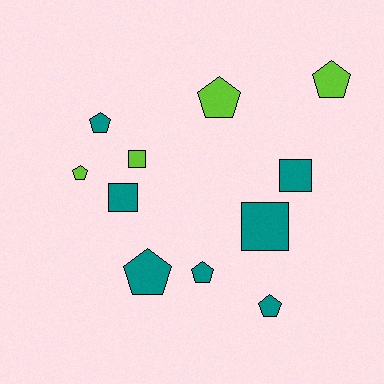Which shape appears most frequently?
Pentagon, with 7 objects.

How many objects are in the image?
There are 11 objects.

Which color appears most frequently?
Teal, with 7 objects.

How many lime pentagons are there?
There are 3 lime pentagons.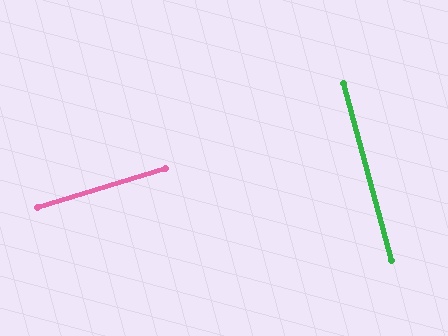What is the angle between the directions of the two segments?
Approximately 88 degrees.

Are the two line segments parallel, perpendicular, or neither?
Perpendicular — they meet at approximately 88°.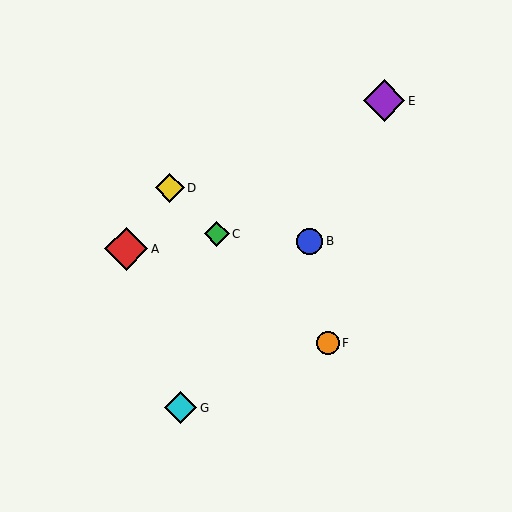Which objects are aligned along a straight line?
Objects C, D, F are aligned along a straight line.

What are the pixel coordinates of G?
Object G is at (181, 408).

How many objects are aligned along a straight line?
3 objects (C, D, F) are aligned along a straight line.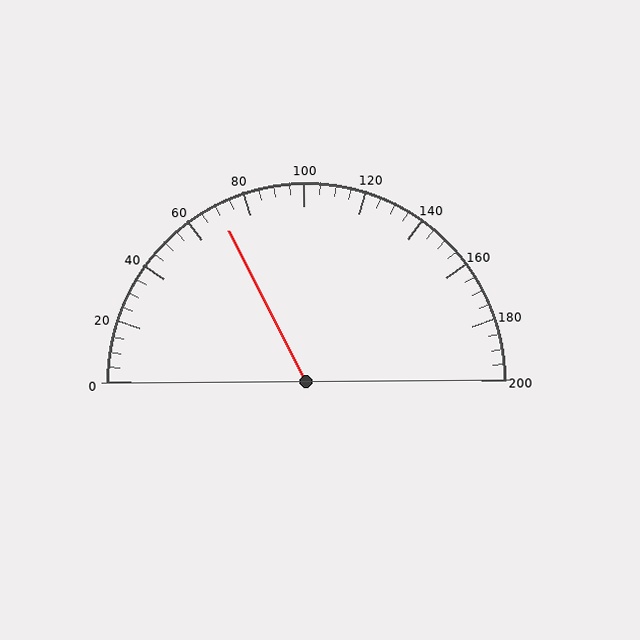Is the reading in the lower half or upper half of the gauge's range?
The reading is in the lower half of the range (0 to 200).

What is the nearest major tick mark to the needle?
The nearest major tick mark is 80.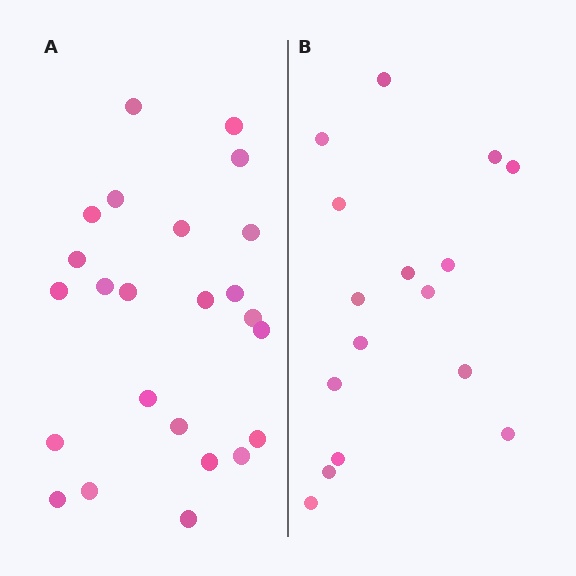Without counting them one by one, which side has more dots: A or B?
Region A (the left region) has more dots.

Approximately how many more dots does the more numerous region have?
Region A has roughly 8 or so more dots than region B.